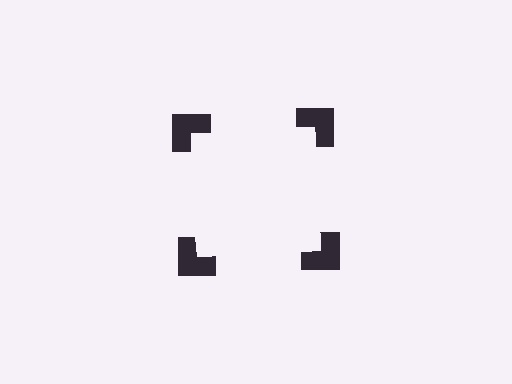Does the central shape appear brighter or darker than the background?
It typically appears slightly brighter than the background, even though no actual brightness change is drawn.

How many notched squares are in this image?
There are 4 — one at each vertex of the illusory square.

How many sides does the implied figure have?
4 sides.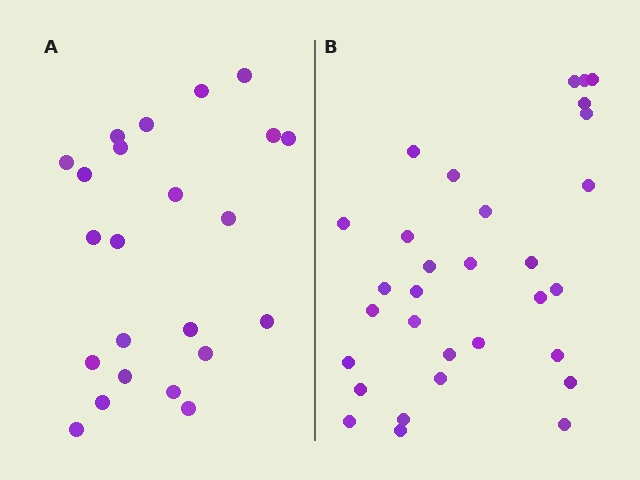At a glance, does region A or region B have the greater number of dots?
Region B (the right region) has more dots.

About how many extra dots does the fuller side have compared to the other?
Region B has roughly 8 or so more dots than region A.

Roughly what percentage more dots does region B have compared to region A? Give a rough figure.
About 35% more.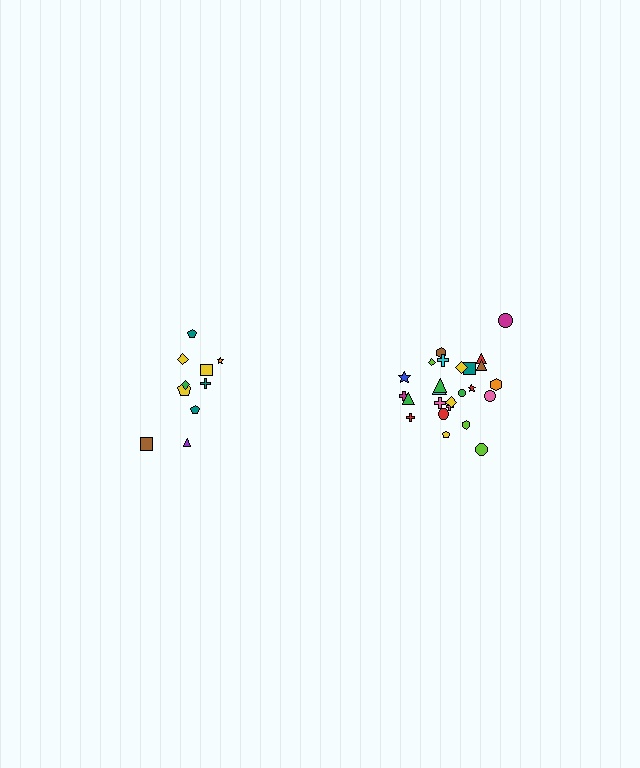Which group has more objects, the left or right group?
The right group.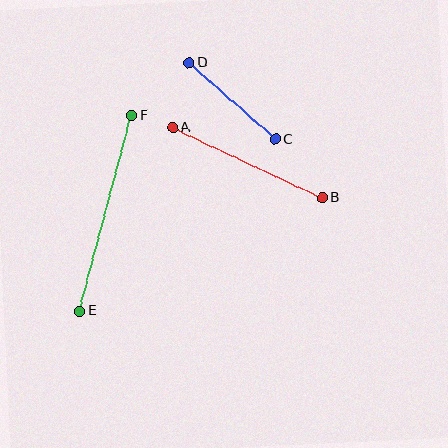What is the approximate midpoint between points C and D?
The midpoint is at approximately (232, 101) pixels.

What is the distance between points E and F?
The distance is approximately 202 pixels.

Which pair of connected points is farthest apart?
Points E and F are farthest apart.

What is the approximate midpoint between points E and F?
The midpoint is at approximately (106, 213) pixels.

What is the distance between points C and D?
The distance is approximately 115 pixels.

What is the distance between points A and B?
The distance is approximately 165 pixels.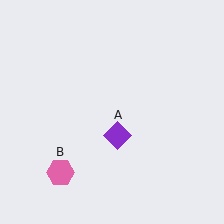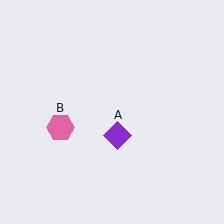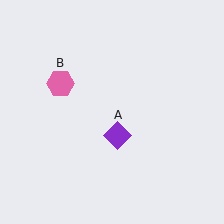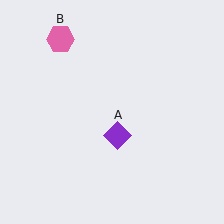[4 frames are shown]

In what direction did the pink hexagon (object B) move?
The pink hexagon (object B) moved up.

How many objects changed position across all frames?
1 object changed position: pink hexagon (object B).